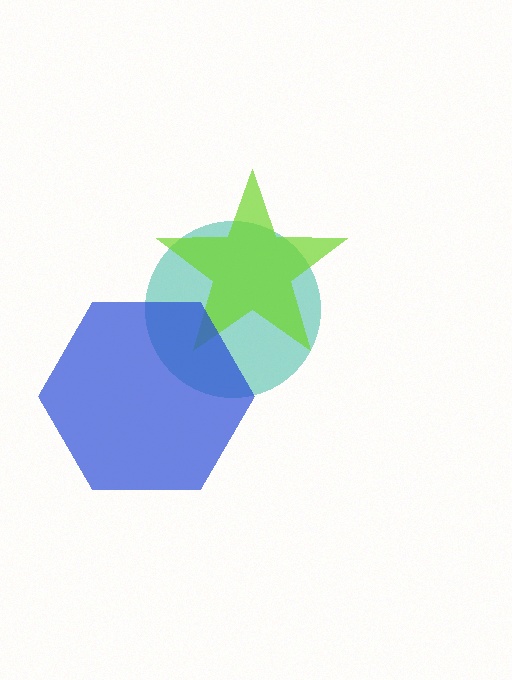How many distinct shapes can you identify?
There are 3 distinct shapes: a teal circle, a lime star, a blue hexagon.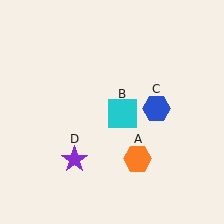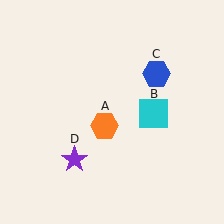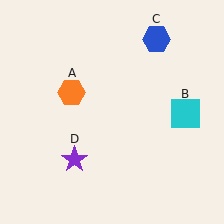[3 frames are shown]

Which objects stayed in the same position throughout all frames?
Purple star (object D) remained stationary.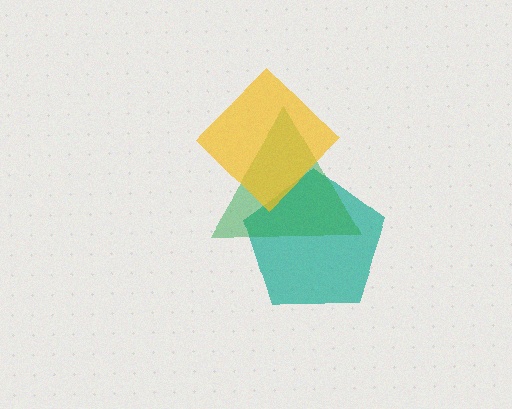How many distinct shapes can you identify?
There are 3 distinct shapes: a teal pentagon, a green triangle, a yellow diamond.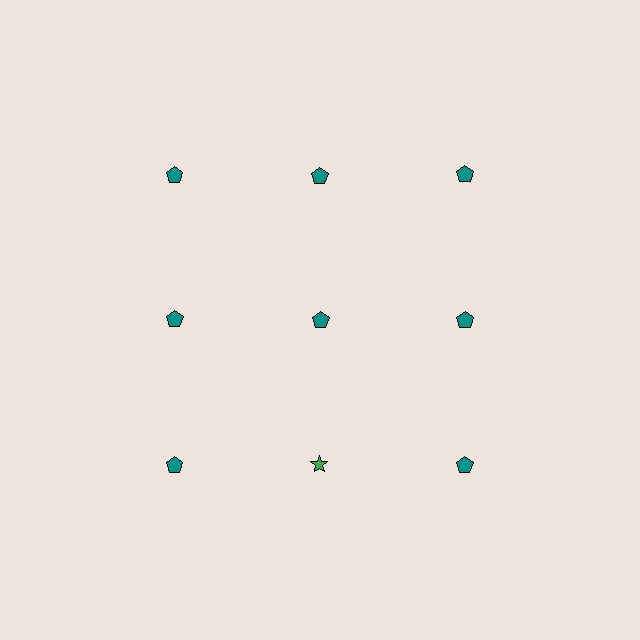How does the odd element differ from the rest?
It differs in both color (green instead of teal) and shape (star instead of pentagon).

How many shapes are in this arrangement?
There are 9 shapes arranged in a grid pattern.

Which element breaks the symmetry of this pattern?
The green star in the third row, second from left column breaks the symmetry. All other shapes are teal pentagons.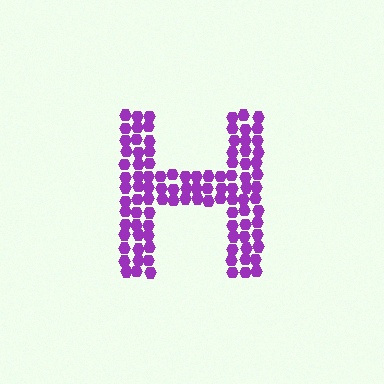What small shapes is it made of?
It is made of small hexagons.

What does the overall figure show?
The overall figure shows the letter H.